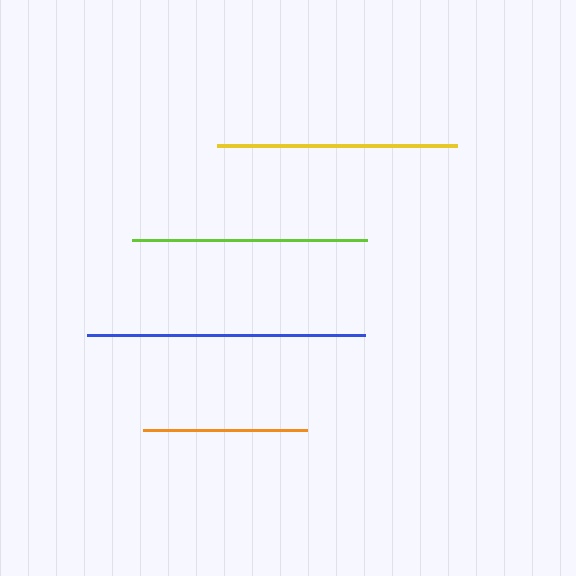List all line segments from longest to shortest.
From longest to shortest: blue, yellow, lime, orange.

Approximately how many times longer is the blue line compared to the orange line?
The blue line is approximately 1.7 times the length of the orange line.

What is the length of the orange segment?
The orange segment is approximately 164 pixels long.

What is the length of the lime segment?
The lime segment is approximately 235 pixels long.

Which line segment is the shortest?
The orange line is the shortest at approximately 164 pixels.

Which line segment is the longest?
The blue line is the longest at approximately 278 pixels.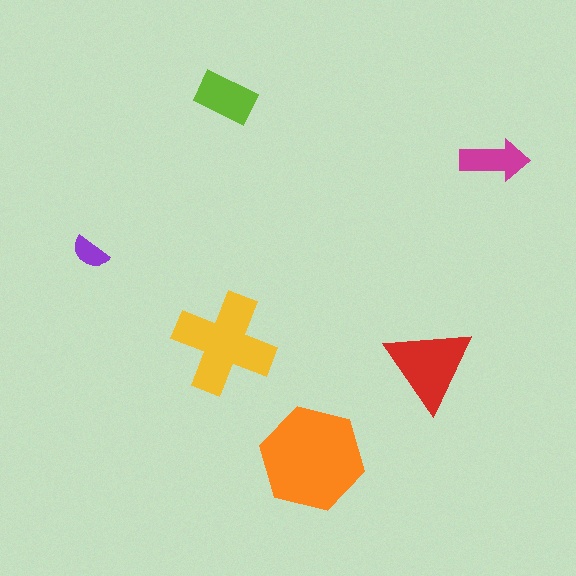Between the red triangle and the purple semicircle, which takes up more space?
The red triangle.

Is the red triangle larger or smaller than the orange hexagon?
Smaller.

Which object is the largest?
The orange hexagon.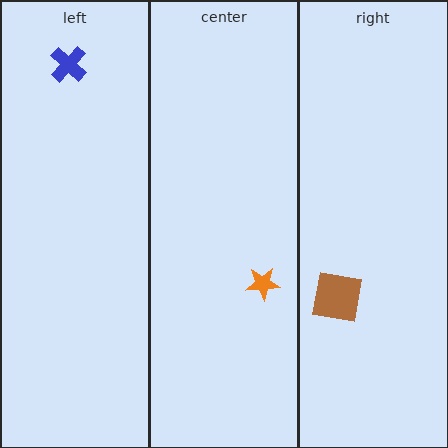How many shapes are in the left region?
1.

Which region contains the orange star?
The center region.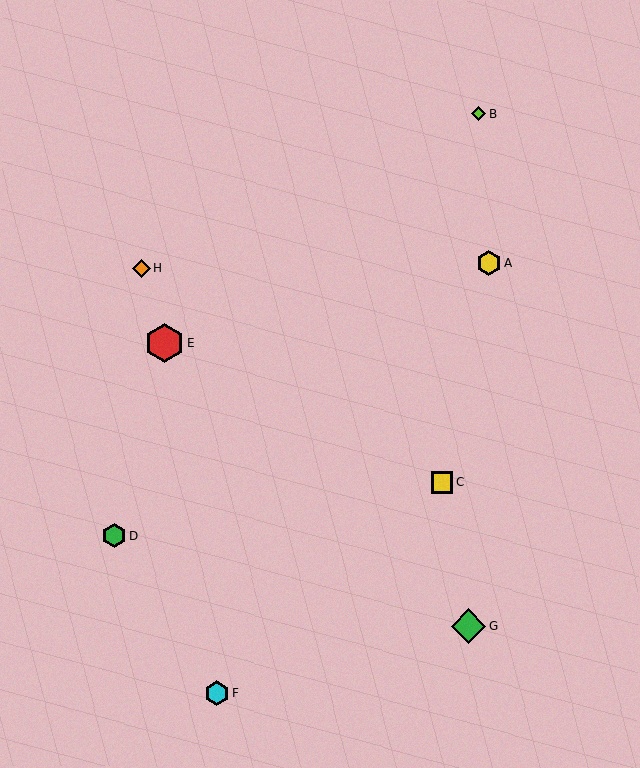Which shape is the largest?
The red hexagon (labeled E) is the largest.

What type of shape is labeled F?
Shape F is a cyan hexagon.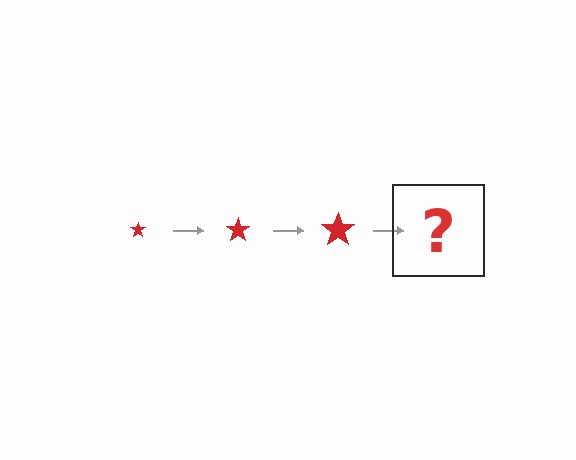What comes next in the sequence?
The next element should be a red star, larger than the previous one.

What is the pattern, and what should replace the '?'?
The pattern is that the star gets progressively larger each step. The '?' should be a red star, larger than the previous one.